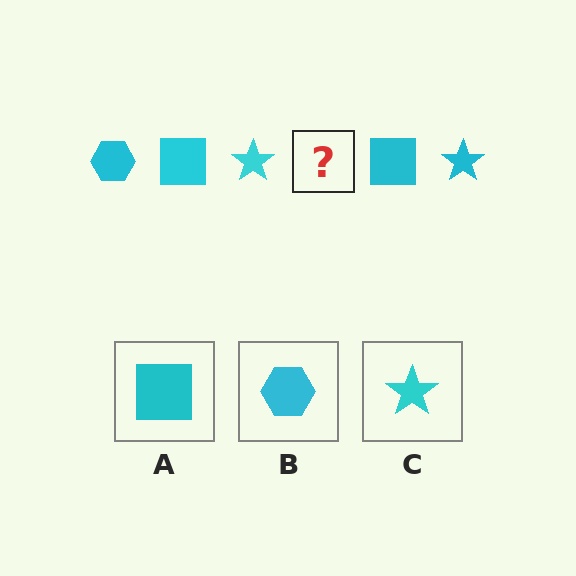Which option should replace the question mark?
Option B.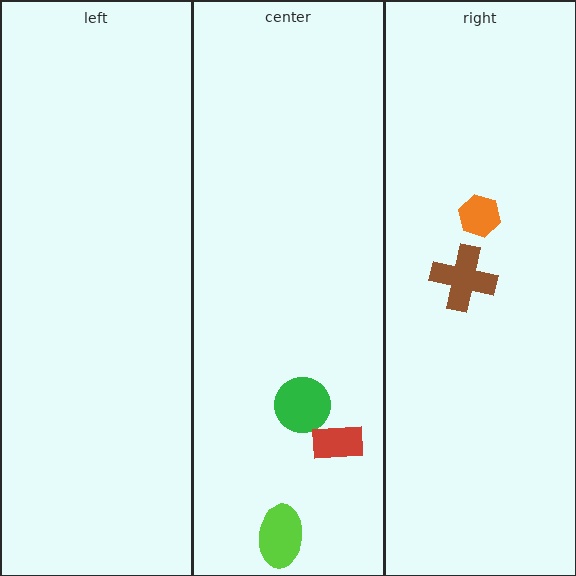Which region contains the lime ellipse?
The center region.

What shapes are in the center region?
The green circle, the lime ellipse, the red rectangle.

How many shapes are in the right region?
2.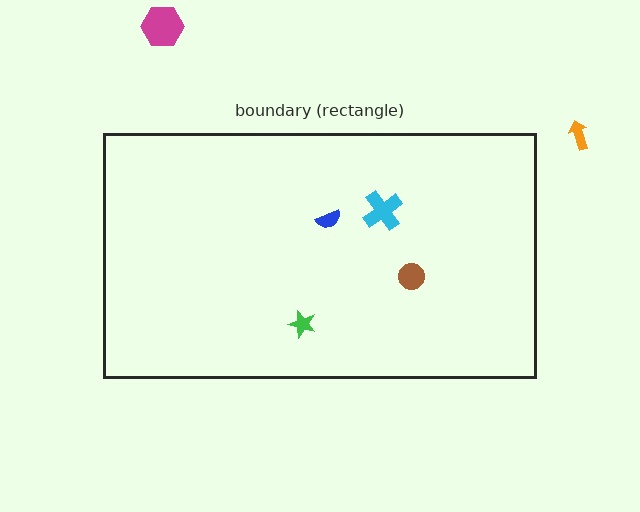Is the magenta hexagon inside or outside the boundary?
Outside.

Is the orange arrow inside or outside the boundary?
Outside.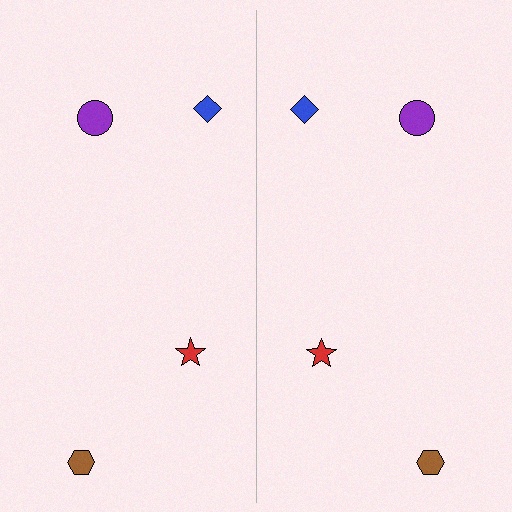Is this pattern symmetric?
Yes, this pattern has bilateral (reflection) symmetry.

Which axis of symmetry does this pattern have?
The pattern has a vertical axis of symmetry running through the center of the image.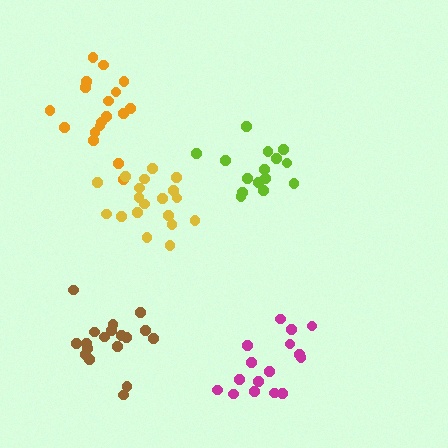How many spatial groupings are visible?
There are 5 spatial groupings.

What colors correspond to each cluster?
The clusters are colored: lime, orange, magenta, brown, yellow.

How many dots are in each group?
Group 1: 15 dots, Group 2: 18 dots, Group 3: 16 dots, Group 4: 18 dots, Group 5: 19 dots (86 total).